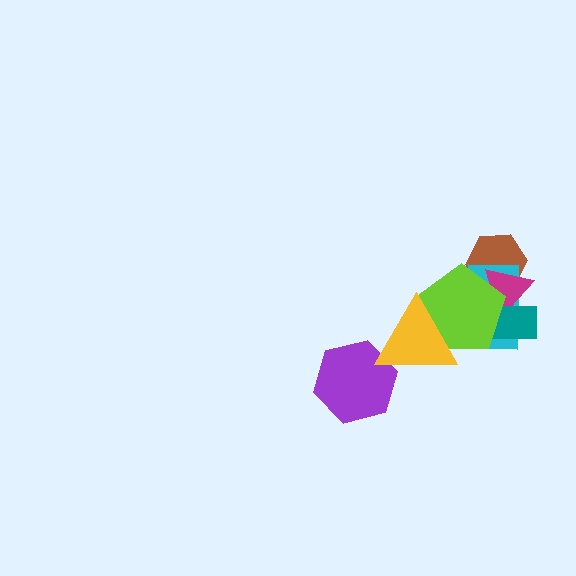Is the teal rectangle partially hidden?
Yes, it is partially covered by another shape.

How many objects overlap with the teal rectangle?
3 objects overlap with the teal rectangle.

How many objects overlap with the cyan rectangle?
4 objects overlap with the cyan rectangle.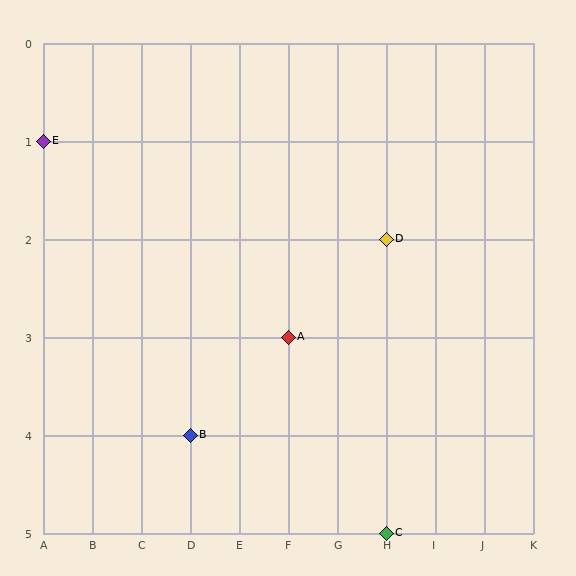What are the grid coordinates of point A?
Point A is at grid coordinates (F, 3).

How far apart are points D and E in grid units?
Points D and E are 7 columns and 1 row apart (about 7.1 grid units diagonally).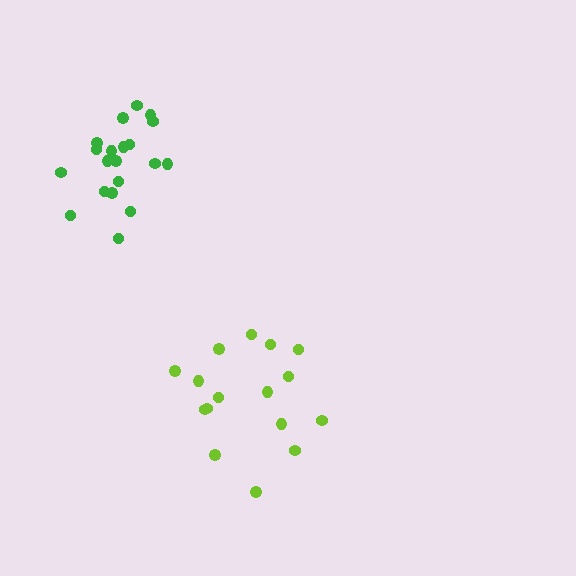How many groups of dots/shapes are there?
There are 2 groups.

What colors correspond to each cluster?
The clusters are colored: lime, green.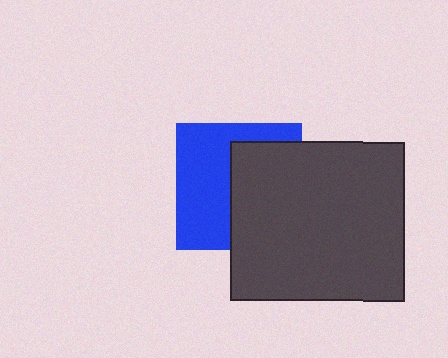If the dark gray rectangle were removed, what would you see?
You would see the complete blue square.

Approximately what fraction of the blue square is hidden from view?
Roughly 49% of the blue square is hidden behind the dark gray rectangle.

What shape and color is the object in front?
The object in front is a dark gray rectangle.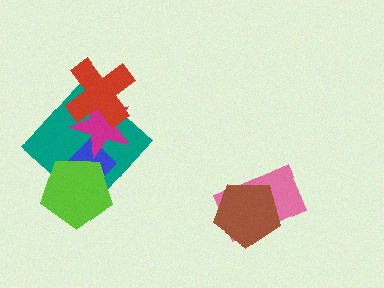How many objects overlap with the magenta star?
3 objects overlap with the magenta star.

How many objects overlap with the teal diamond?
4 objects overlap with the teal diamond.